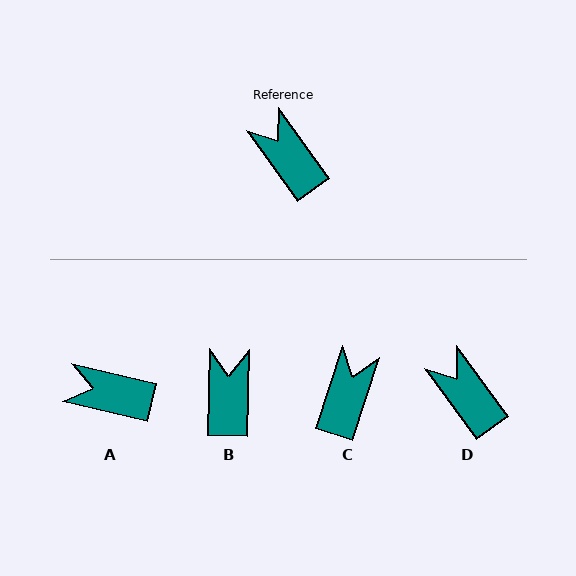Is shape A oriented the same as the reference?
No, it is off by about 41 degrees.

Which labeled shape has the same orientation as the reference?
D.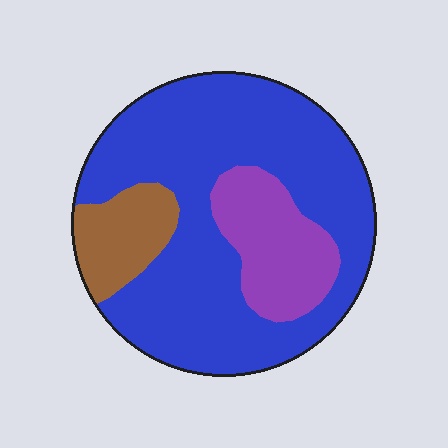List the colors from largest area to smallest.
From largest to smallest: blue, purple, brown.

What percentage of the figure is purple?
Purple takes up about one sixth (1/6) of the figure.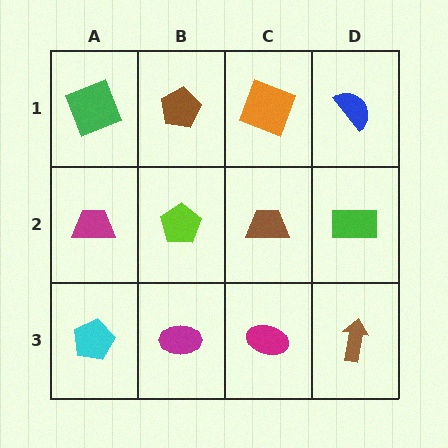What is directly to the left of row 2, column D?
A brown trapezoid.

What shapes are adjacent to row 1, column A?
A magenta trapezoid (row 2, column A), a brown pentagon (row 1, column B).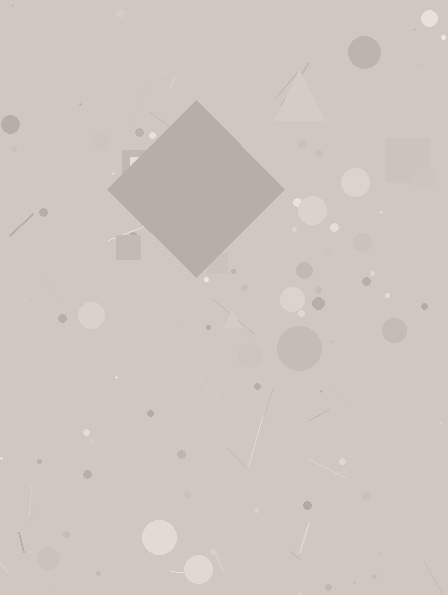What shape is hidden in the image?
A diamond is hidden in the image.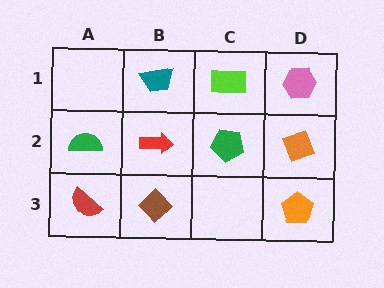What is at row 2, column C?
A green pentagon.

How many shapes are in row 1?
3 shapes.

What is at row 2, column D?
An orange diamond.